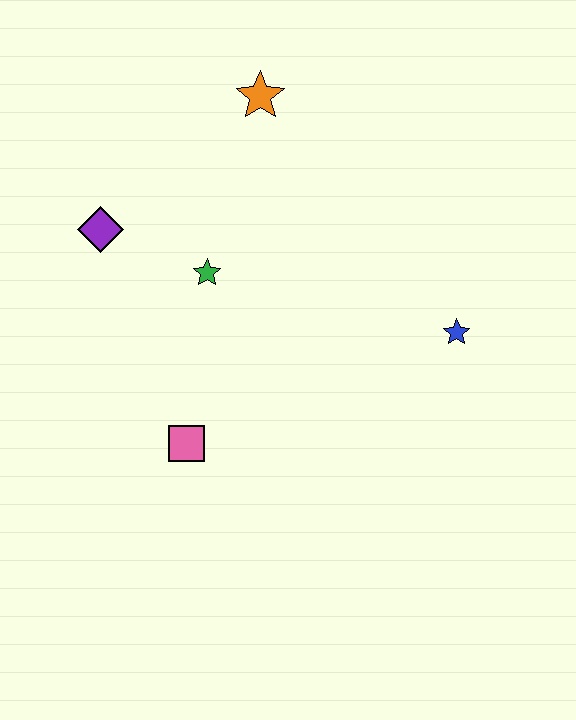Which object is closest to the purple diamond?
The green star is closest to the purple diamond.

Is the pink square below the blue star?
Yes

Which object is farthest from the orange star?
The pink square is farthest from the orange star.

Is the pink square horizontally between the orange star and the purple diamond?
Yes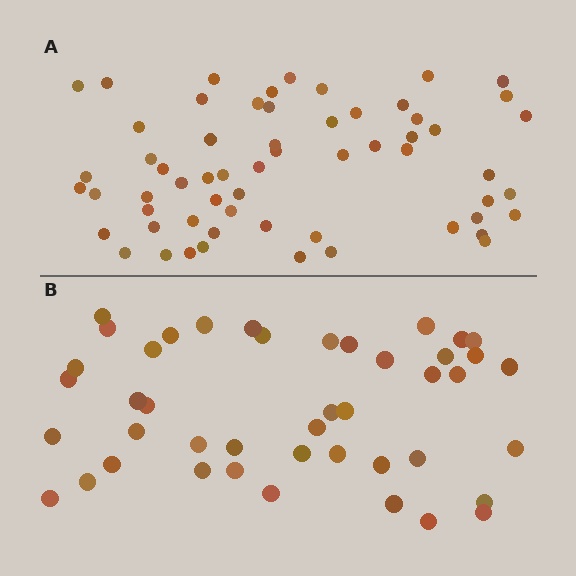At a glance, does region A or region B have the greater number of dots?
Region A (the top region) has more dots.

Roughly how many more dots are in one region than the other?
Region A has approximately 15 more dots than region B.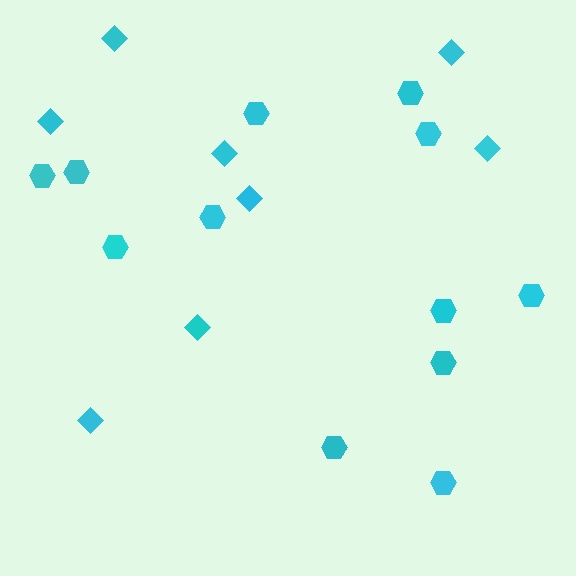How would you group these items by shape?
There are 2 groups: one group of hexagons (12) and one group of diamonds (8).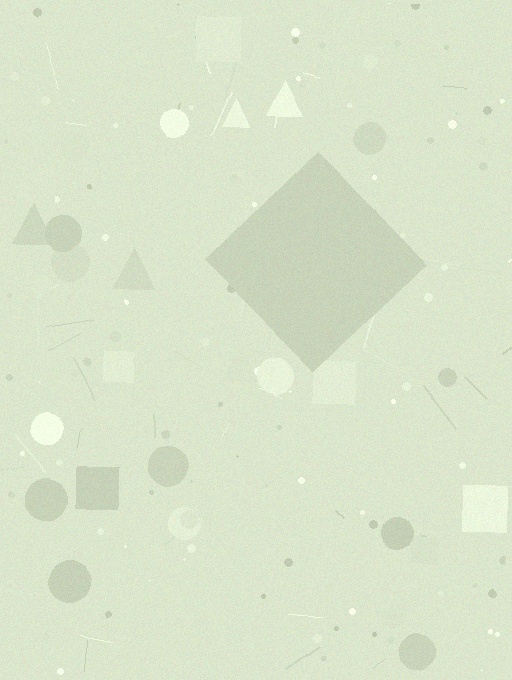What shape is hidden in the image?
A diamond is hidden in the image.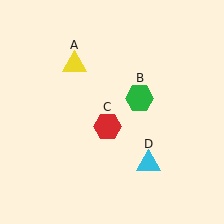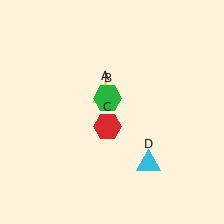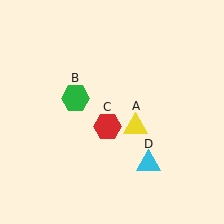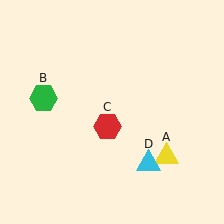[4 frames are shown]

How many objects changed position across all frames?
2 objects changed position: yellow triangle (object A), green hexagon (object B).